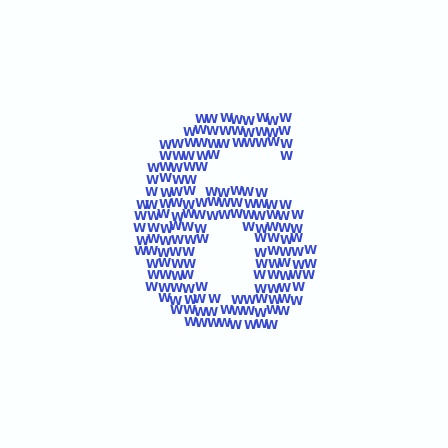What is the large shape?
The large shape is the digit 6.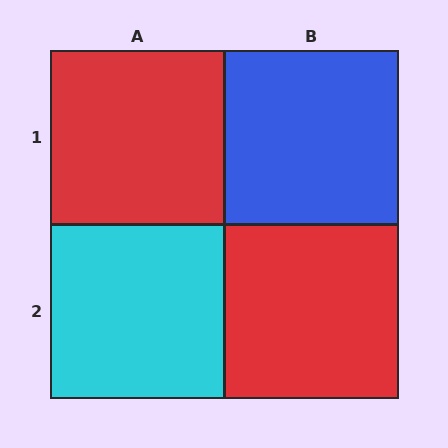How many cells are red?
2 cells are red.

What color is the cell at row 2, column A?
Cyan.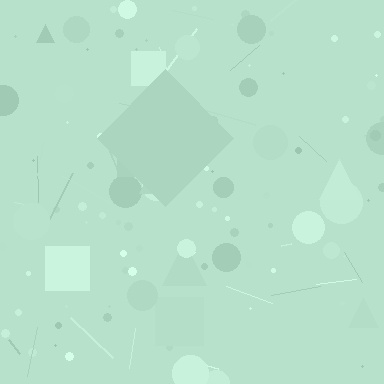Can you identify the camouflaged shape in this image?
The camouflaged shape is a diamond.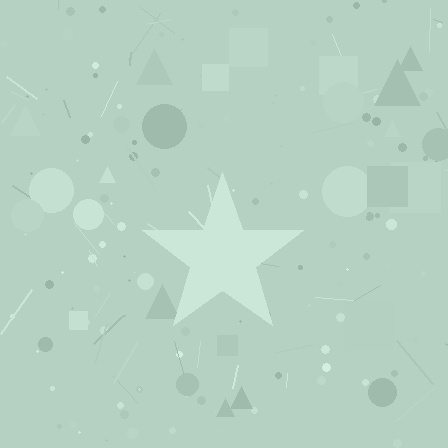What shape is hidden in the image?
A star is hidden in the image.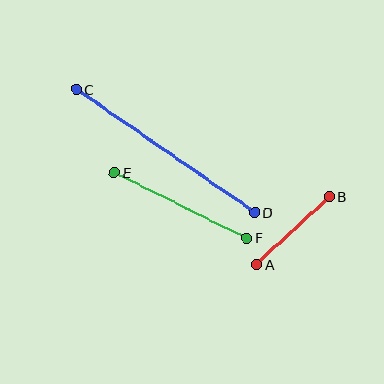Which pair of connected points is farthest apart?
Points C and D are farthest apart.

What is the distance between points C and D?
The distance is approximately 217 pixels.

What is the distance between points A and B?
The distance is approximately 100 pixels.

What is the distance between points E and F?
The distance is approximately 147 pixels.